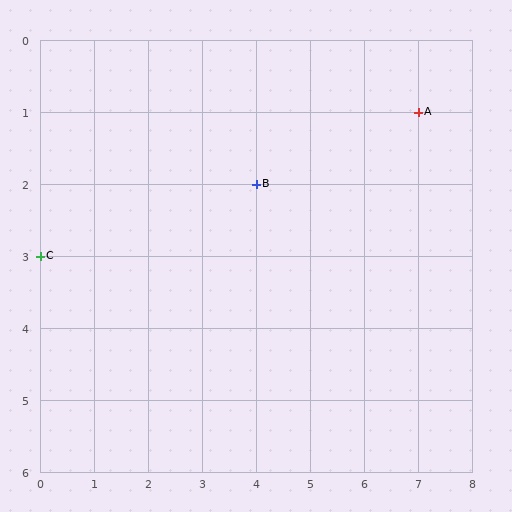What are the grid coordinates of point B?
Point B is at grid coordinates (4, 2).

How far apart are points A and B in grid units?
Points A and B are 3 columns and 1 row apart (about 3.2 grid units diagonally).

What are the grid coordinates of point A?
Point A is at grid coordinates (7, 1).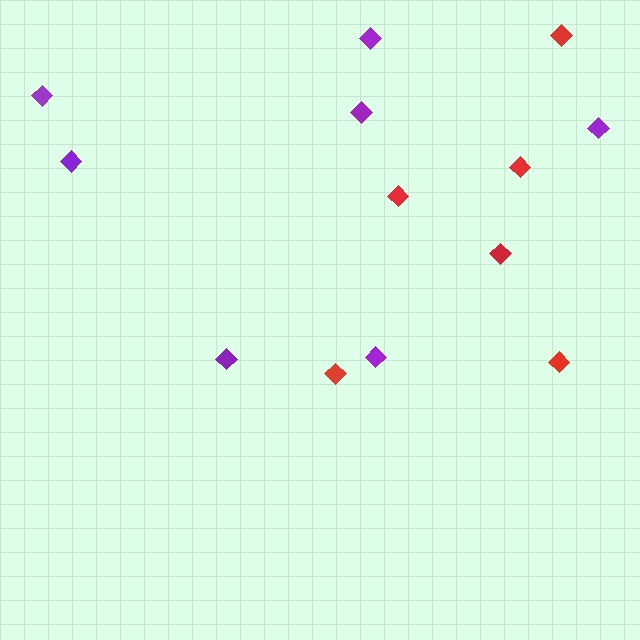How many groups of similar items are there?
There are 2 groups: one group of purple diamonds (7) and one group of red diamonds (6).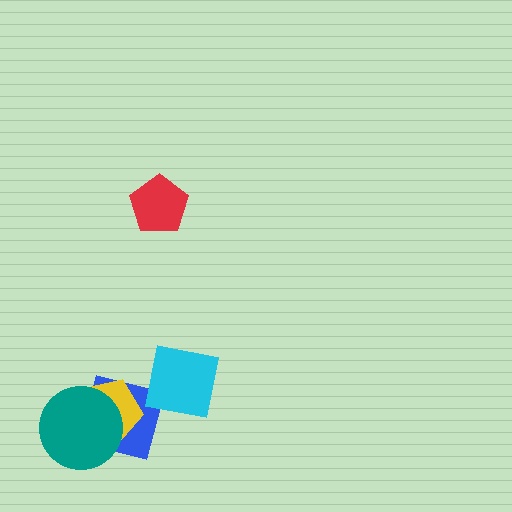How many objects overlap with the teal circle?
2 objects overlap with the teal circle.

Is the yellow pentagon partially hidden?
Yes, it is partially covered by another shape.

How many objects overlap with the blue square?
3 objects overlap with the blue square.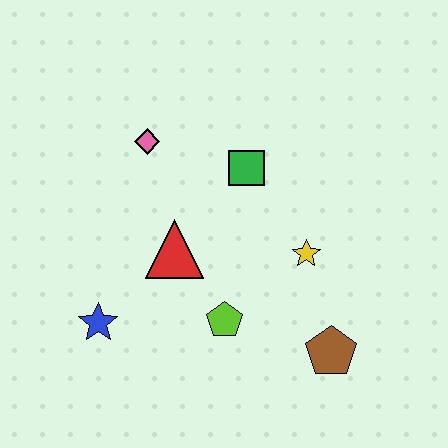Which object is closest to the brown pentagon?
The yellow star is closest to the brown pentagon.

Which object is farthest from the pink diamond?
The brown pentagon is farthest from the pink diamond.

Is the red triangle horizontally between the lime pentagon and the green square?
No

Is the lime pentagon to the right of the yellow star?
No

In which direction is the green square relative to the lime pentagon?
The green square is above the lime pentagon.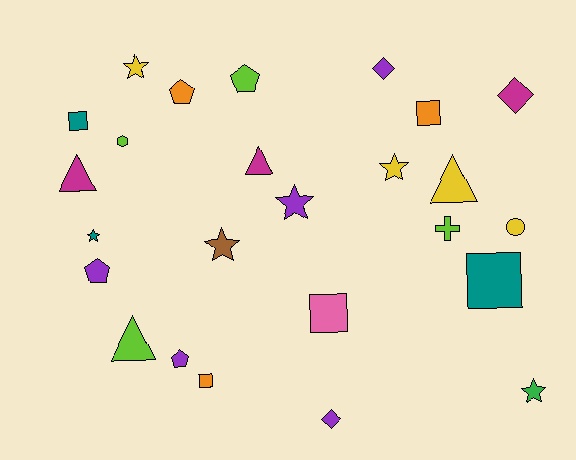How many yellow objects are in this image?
There are 4 yellow objects.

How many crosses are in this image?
There is 1 cross.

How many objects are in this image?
There are 25 objects.